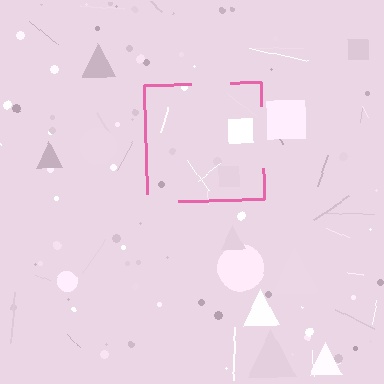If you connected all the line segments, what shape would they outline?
They would outline a square.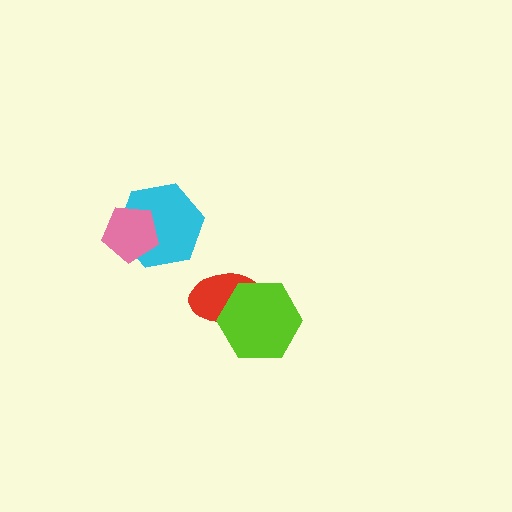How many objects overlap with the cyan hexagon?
1 object overlaps with the cyan hexagon.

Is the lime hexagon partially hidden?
No, no other shape covers it.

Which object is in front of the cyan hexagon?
The pink pentagon is in front of the cyan hexagon.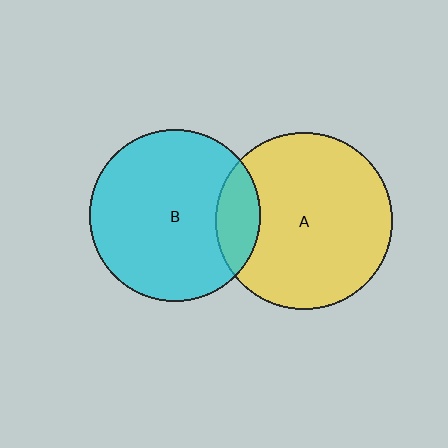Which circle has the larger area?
Circle A (yellow).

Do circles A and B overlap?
Yes.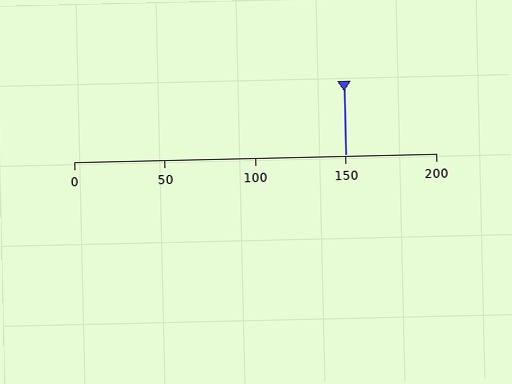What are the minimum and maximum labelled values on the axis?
The axis runs from 0 to 200.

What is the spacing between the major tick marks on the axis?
The major ticks are spaced 50 apart.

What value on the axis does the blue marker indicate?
The marker indicates approximately 150.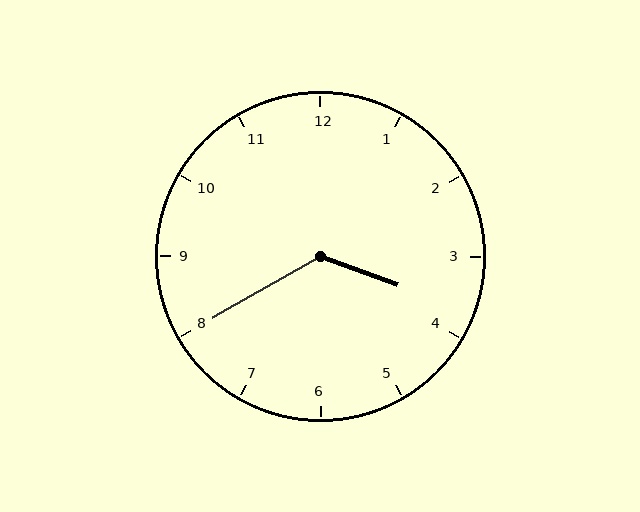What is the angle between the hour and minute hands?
Approximately 130 degrees.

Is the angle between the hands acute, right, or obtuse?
It is obtuse.